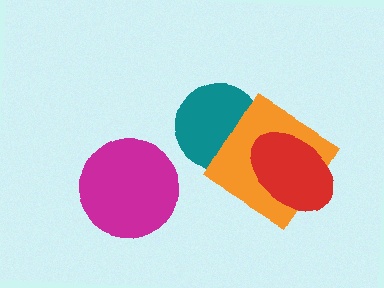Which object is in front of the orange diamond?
The red ellipse is in front of the orange diamond.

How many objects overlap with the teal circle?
1 object overlaps with the teal circle.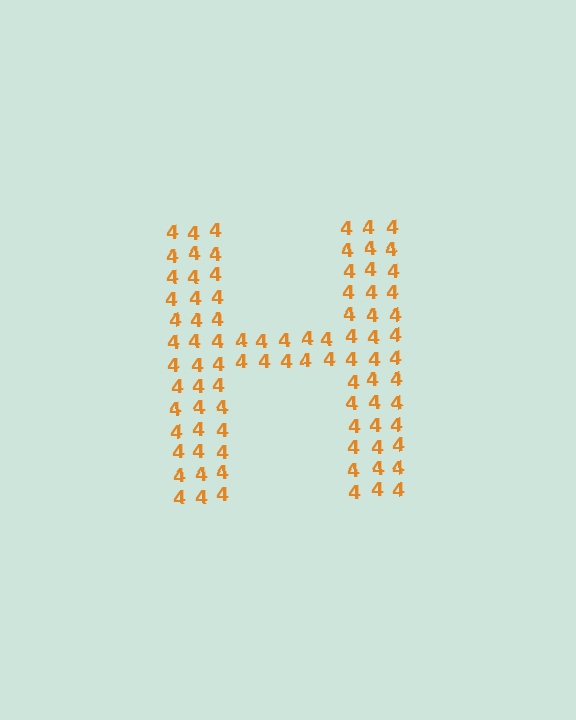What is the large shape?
The large shape is the letter H.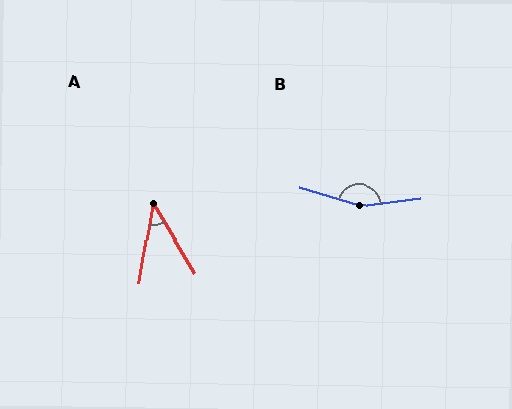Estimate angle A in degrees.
Approximately 41 degrees.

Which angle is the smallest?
A, at approximately 41 degrees.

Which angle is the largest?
B, at approximately 156 degrees.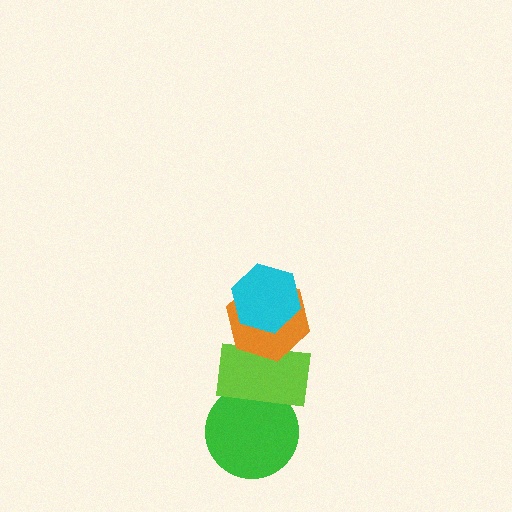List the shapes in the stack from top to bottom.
From top to bottom: the cyan hexagon, the orange hexagon, the lime rectangle, the green circle.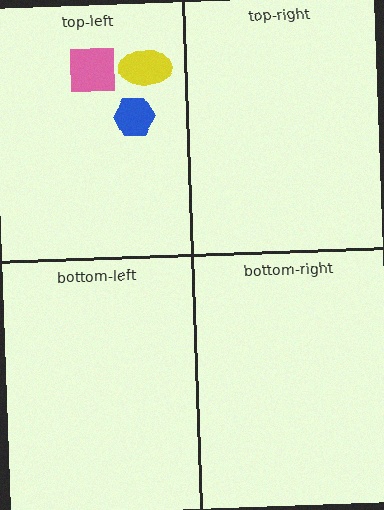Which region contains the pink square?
The top-left region.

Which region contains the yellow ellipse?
The top-left region.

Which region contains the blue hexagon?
The top-left region.